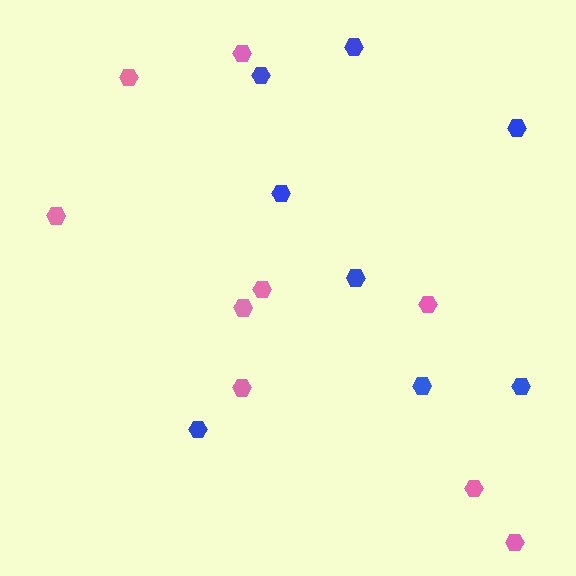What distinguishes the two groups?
There are 2 groups: one group of pink hexagons (9) and one group of blue hexagons (8).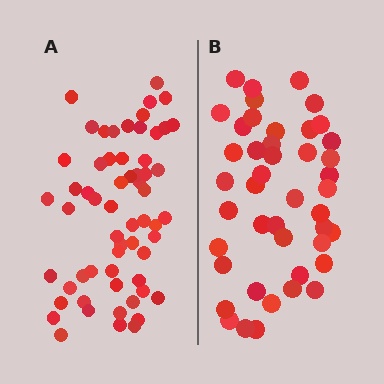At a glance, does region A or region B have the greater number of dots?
Region A (the left region) has more dots.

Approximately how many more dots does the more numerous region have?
Region A has approximately 15 more dots than region B.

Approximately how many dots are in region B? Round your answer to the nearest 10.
About 40 dots. (The exact count is 44, which rounds to 40.)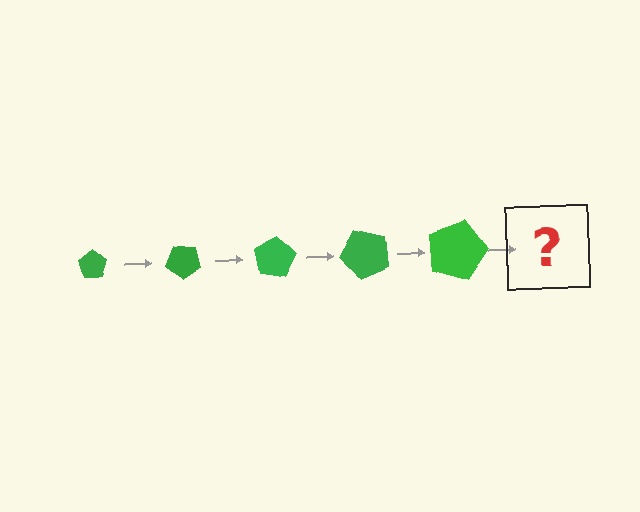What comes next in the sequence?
The next element should be a pentagon, larger than the previous one and rotated 200 degrees from the start.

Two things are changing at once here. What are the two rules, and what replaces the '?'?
The two rules are that the pentagon grows larger each step and it rotates 40 degrees each step. The '?' should be a pentagon, larger than the previous one and rotated 200 degrees from the start.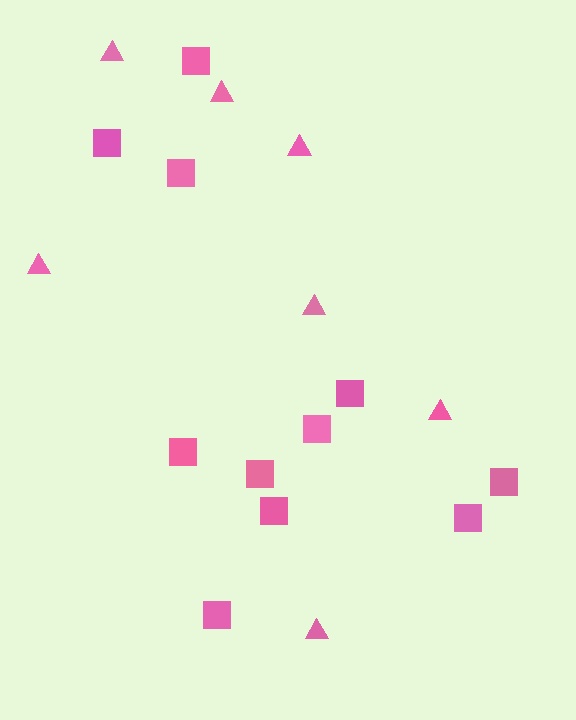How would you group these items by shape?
There are 2 groups: one group of squares (11) and one group of triangles (7).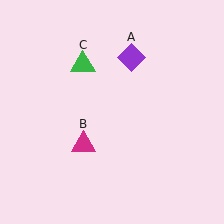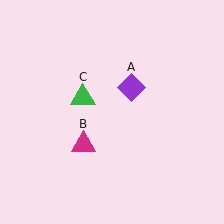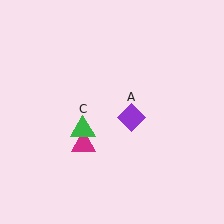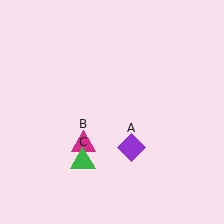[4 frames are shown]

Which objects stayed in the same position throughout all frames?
Magenta triangle (object B) remained stationary.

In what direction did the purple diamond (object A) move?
The purple diamond (object A) moved down.